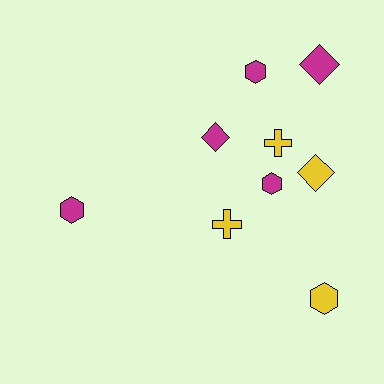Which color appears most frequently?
Magenta, with 5 objects.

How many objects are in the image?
There are 9 objects.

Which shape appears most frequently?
Hexagon, with 4 objects.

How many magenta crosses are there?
There are no magenta crosses.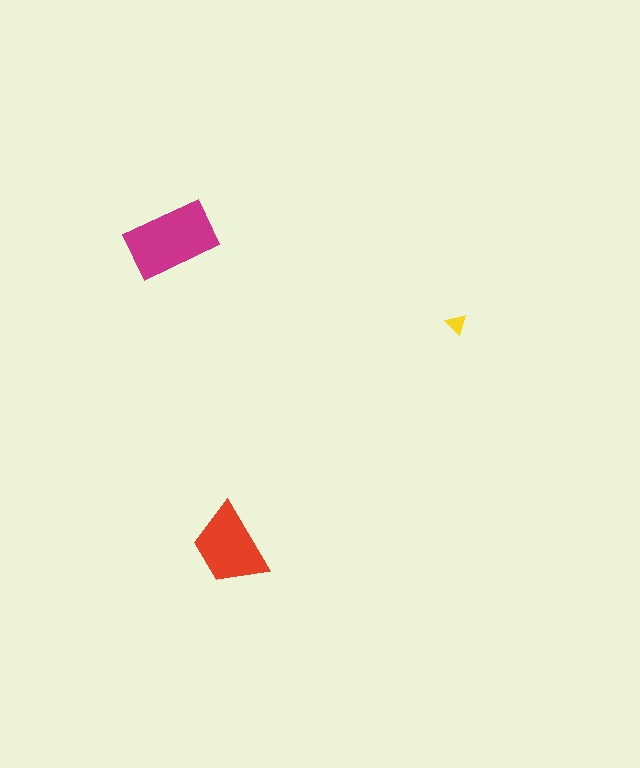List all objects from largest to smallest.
The magenta rectangle, the red trapezoid, the yellow triangle.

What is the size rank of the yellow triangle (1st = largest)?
3rd.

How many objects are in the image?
There are 3 objects in the image.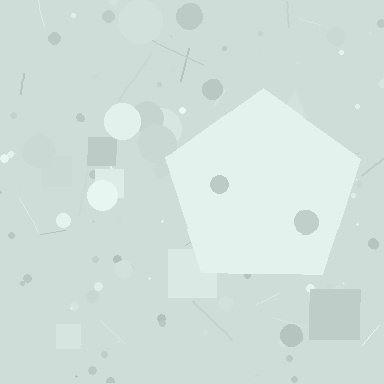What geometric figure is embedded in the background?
A pentagon is embedded in the background.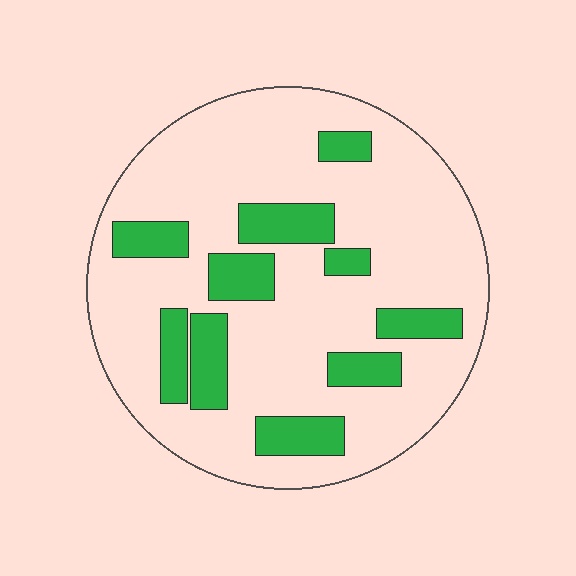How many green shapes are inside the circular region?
10.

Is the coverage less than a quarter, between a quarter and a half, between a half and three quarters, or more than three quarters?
Less than a quarter.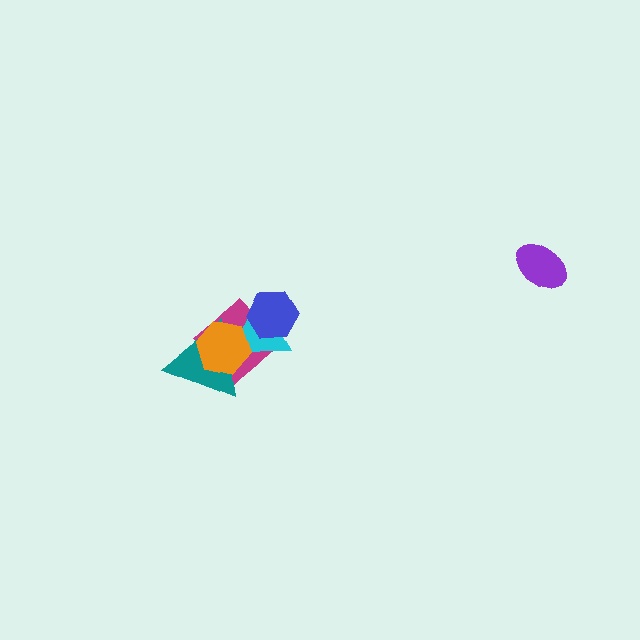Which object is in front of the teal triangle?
The orange hexagon is in front of the teal triangle.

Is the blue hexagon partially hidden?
No, no other shape covers it.